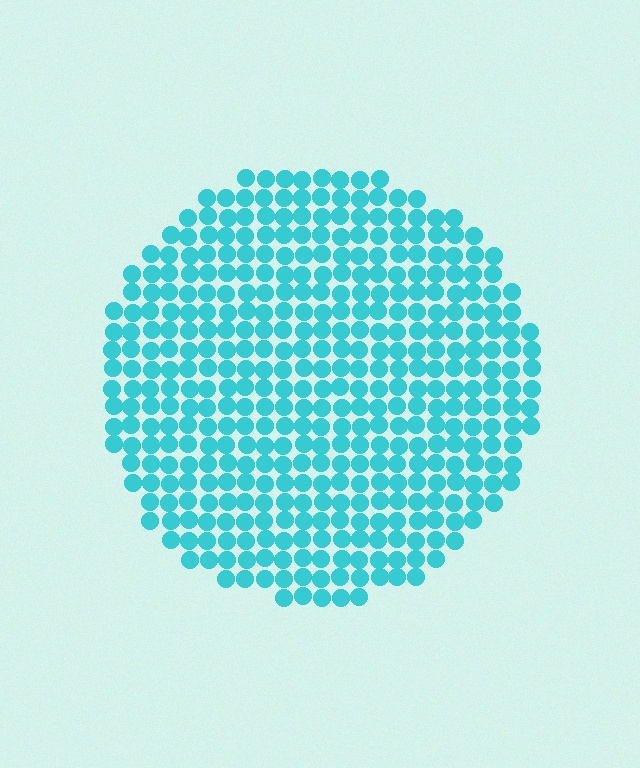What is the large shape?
The large shape is a circle.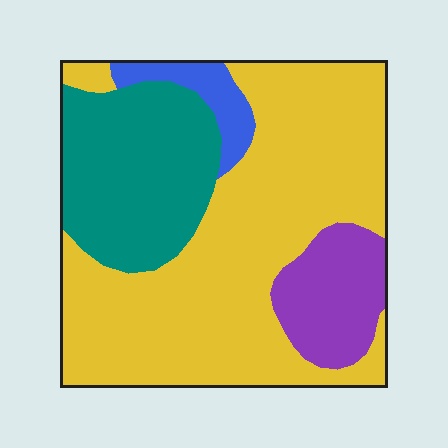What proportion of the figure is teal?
Teal covers 24% of the figure.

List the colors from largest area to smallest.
From largest to smallest: yellow, teal, purple, blue.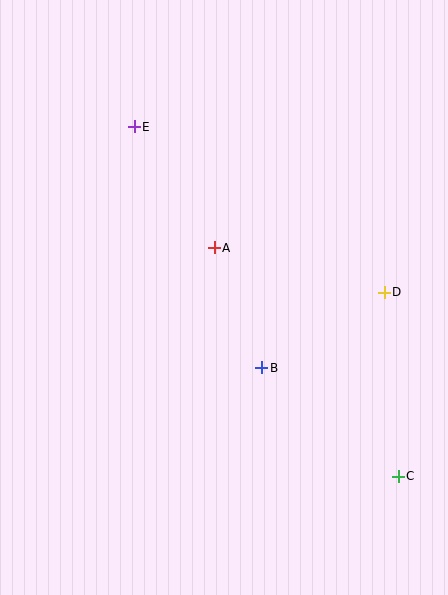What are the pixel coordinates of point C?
Point C is at (398, 476).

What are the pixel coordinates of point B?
Point B is at (262, 368).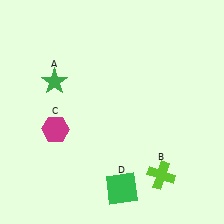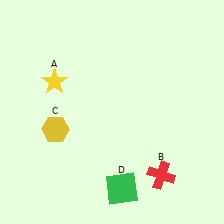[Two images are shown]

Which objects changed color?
A changed from green to yellow. B changed from lime to red. C changed from magenta to yellow.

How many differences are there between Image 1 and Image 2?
There are 3 differences between the two images.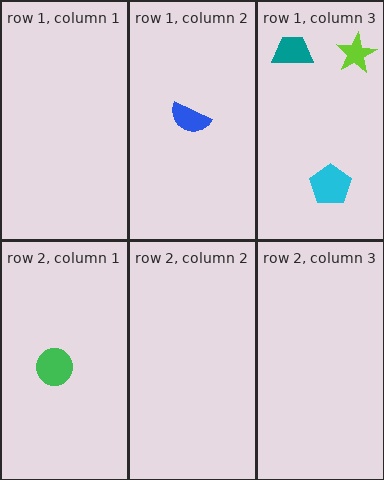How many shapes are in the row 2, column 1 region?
1.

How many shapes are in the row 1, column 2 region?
1.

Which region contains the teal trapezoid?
The row 1, column 3 region.